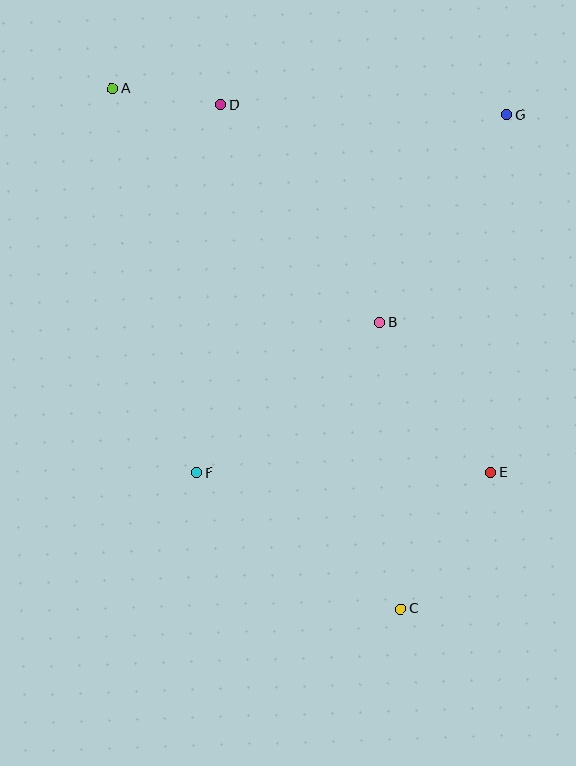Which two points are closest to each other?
Points A and D are closest to each other.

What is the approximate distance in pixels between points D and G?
The distance between D and G is approximately 285 pixels.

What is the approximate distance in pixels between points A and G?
The distance between A and G is approximately 395 pixels.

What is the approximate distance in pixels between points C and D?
The distance between C and D is approximately 535 pixels.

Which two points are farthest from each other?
Points A and C are farthest from each other.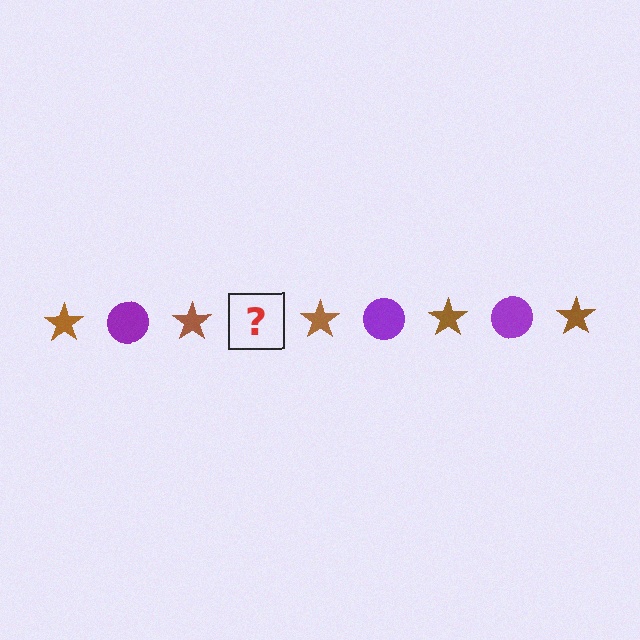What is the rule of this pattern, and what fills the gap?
The rule is that the pattern alternates between brown star and purple circle. The gap should be filled with a purple circle.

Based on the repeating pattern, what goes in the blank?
The blank should be a purple circle.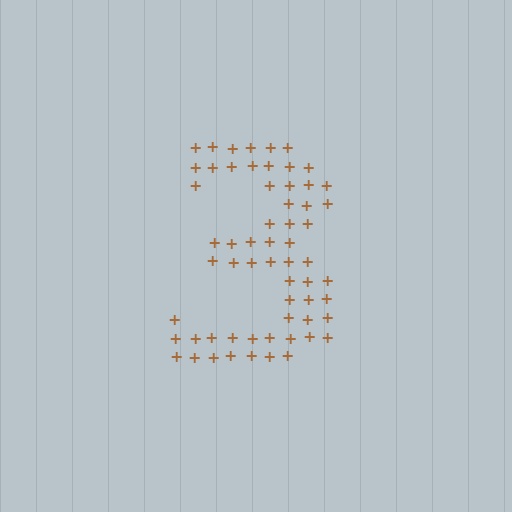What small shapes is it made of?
It is made of small plus signs.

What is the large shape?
The large shape is the digit 3.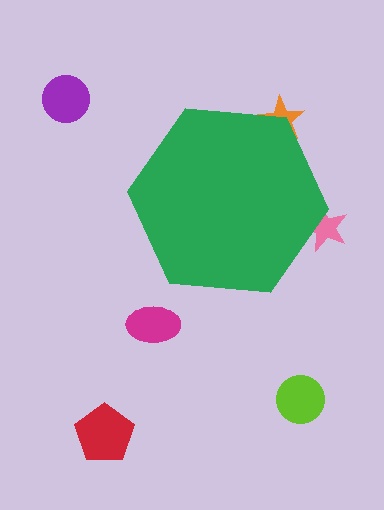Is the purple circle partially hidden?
No, the purple circle is fully visible.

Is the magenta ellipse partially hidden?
No, the magenta ellipse is fully visible.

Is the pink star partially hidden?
Yes, the pink star is partially hidden behind the green hexagon.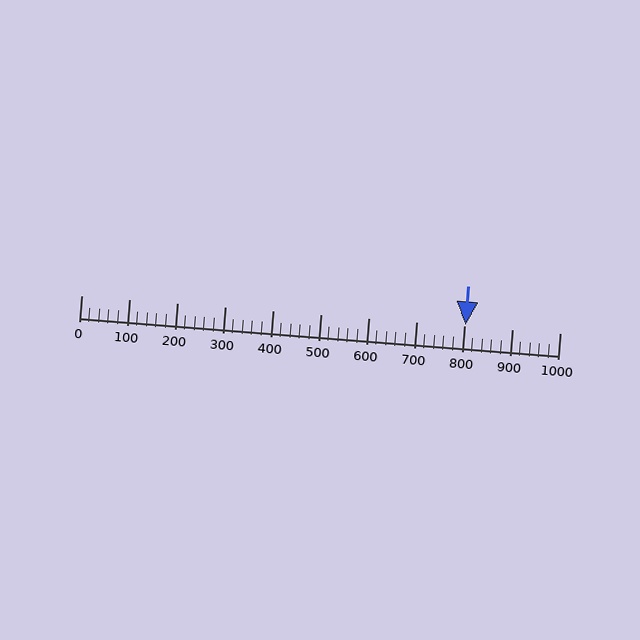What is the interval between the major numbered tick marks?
The major tick marks are spaced 100 units apart.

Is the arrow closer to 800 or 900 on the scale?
The arrow is closer to 800.